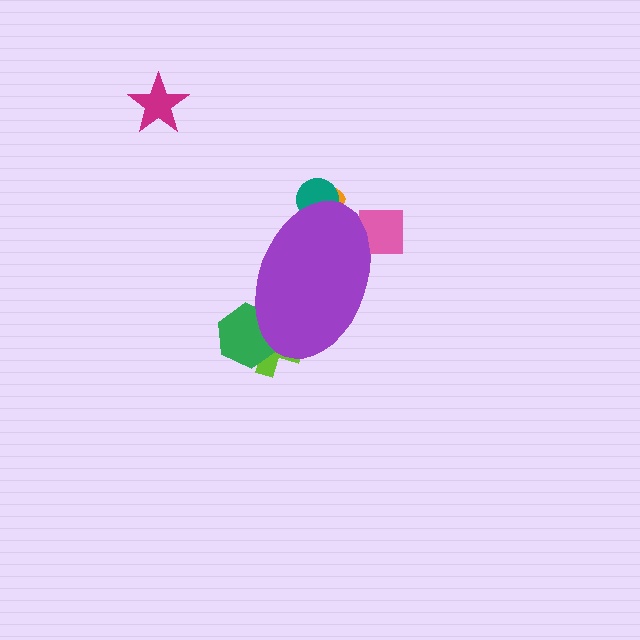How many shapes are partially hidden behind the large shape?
5 shapes are partially hidden.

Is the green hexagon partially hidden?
Yes, the green hexagon is partially hidden behind the purple ellipse.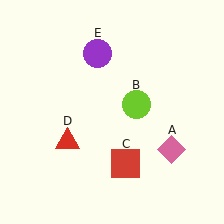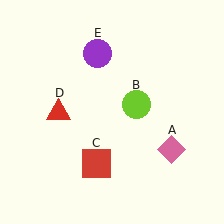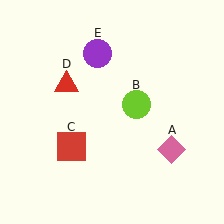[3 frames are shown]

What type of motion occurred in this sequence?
The red square (object C), red triangle (object D) rotated clockwise around the center of the scene.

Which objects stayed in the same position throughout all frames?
Pink diamond (object A) and lime circle (object B) and purple circle (object E) remained stationary.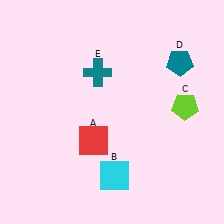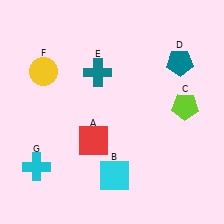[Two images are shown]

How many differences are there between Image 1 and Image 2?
There are 2 differences between the two images.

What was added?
A yellow circle (F), a cyan cross (G) were added in Image 2.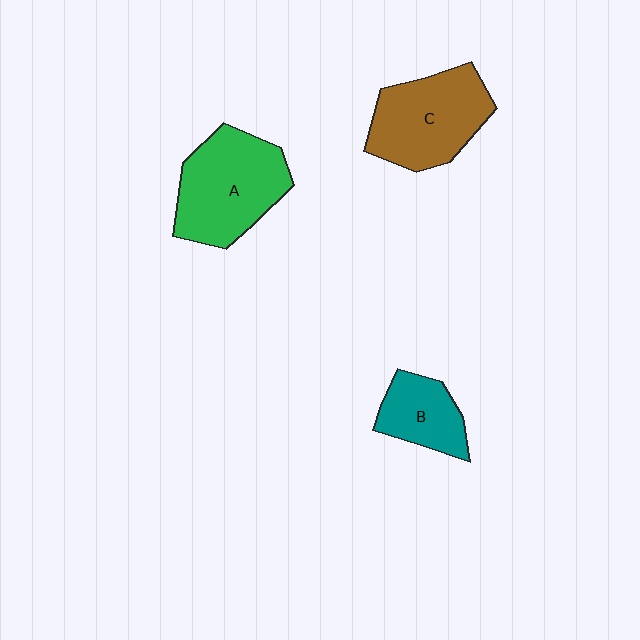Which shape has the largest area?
Shape A (green).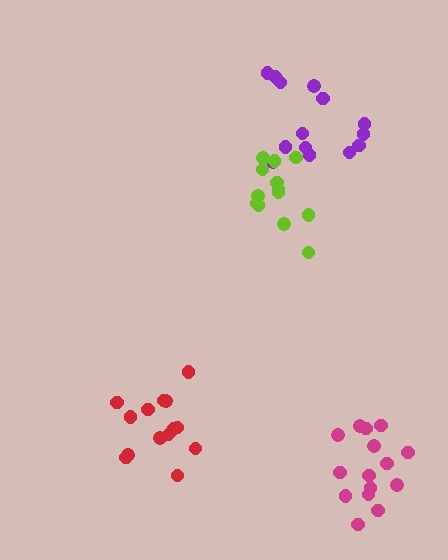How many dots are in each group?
Group 1: 14 dots, Group 2: 14 dots, Group 3: 13 dots, Group 4: 15 dots (56 total).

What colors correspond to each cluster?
The clusters are colored: purple, red, lime, magenta.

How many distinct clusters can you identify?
There are 4 distinct clusters.